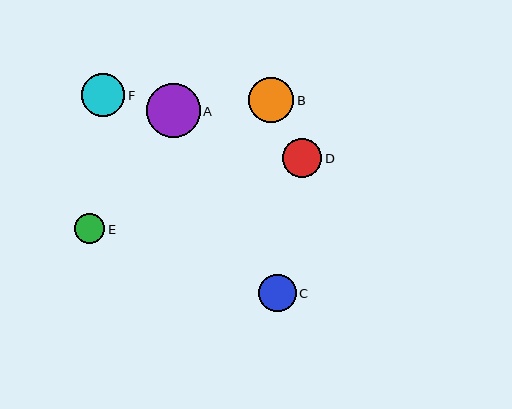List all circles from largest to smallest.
From largest to smallest: A, B, F, D, C, E.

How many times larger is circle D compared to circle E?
Circle D is approximately 1.3 times the size of circle E.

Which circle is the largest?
Circle A is the largest with a size of approximately 54 pixels.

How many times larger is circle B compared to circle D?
Circle B is approximately 1.2 times the size of circle D.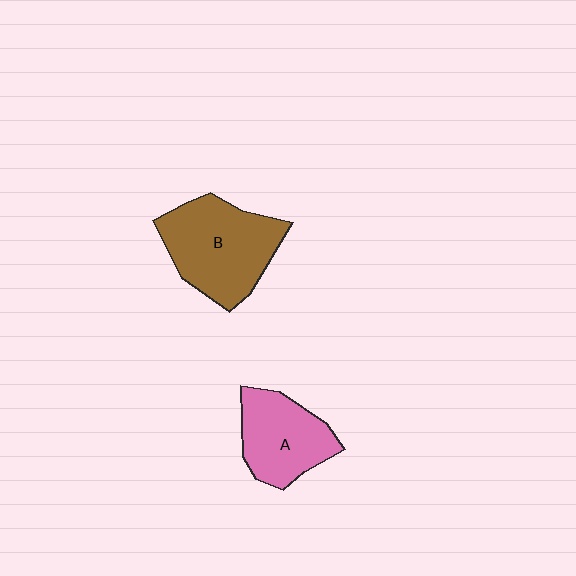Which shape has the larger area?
Shape B (brown).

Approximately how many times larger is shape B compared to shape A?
Approximately 1.4 times.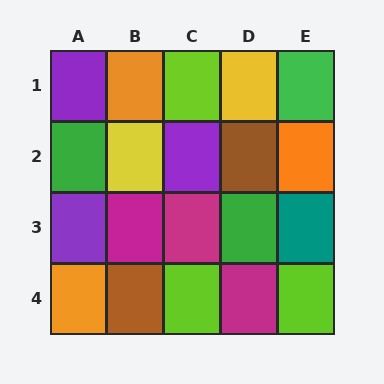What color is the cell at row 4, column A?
Orange.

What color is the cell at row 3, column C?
Magenta.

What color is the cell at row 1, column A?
Purple.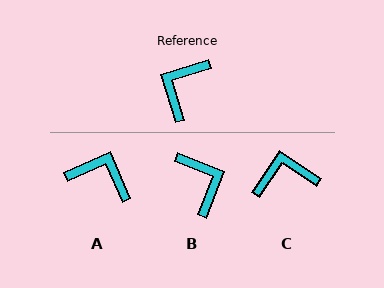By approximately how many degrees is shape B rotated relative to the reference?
Approximately 129 degrees clockwise.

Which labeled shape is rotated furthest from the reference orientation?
B, about 129 degrees away.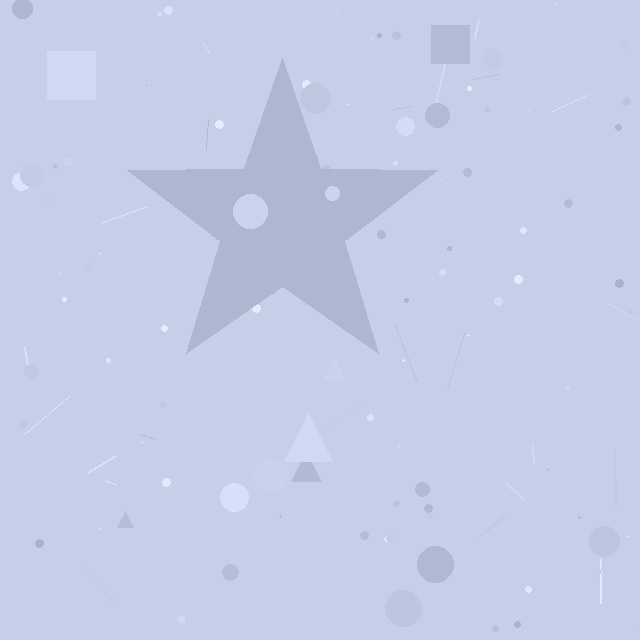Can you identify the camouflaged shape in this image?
The camouflaged shape is a star.